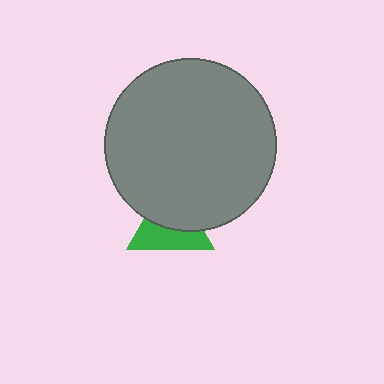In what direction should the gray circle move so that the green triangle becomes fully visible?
The gray circle should move up. That is the shortest direction to clear the overlap and leave the green triangle fully visible.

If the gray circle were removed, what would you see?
You would see the complete green triangle.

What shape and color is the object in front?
The object in front is a gray circle.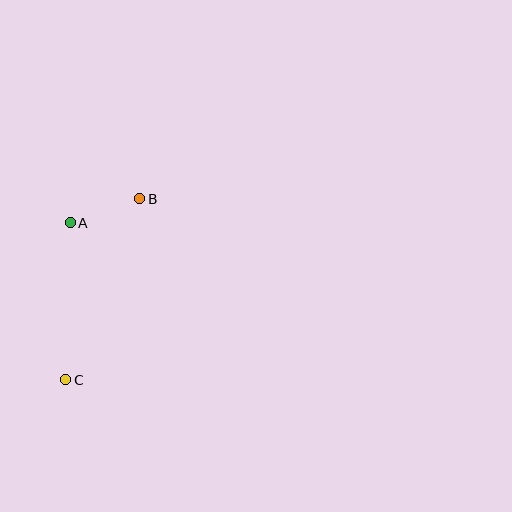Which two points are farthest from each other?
Points B and C are farthest from each other.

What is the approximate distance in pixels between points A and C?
The distance between A and C is approximately 157 pixels.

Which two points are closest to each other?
Points A and B are closest to each other.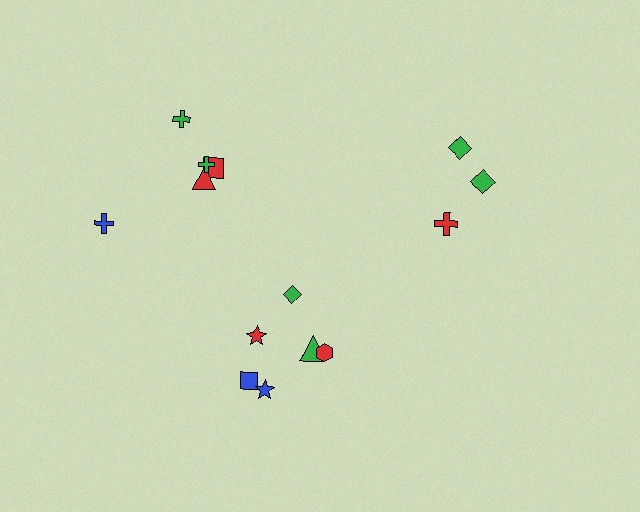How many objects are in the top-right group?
There are 3 objects.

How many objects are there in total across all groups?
There are 14 objects.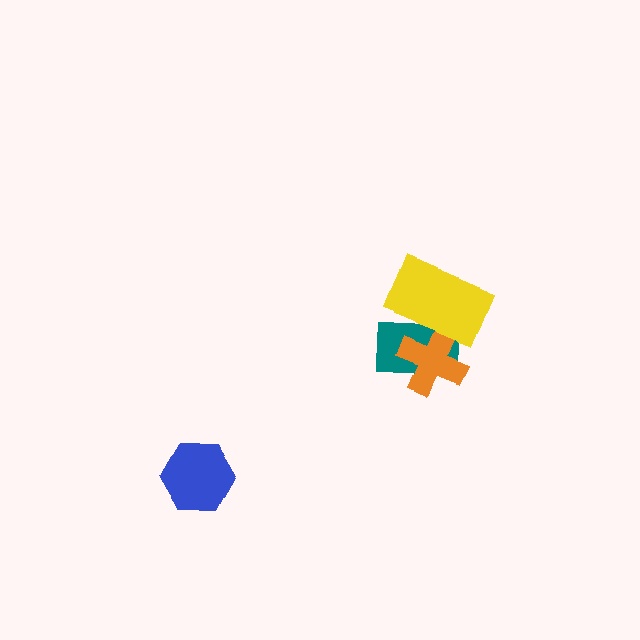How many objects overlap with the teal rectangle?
2 objects overlap with the teal rectangle.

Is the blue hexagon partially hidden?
No, no other shape covers it.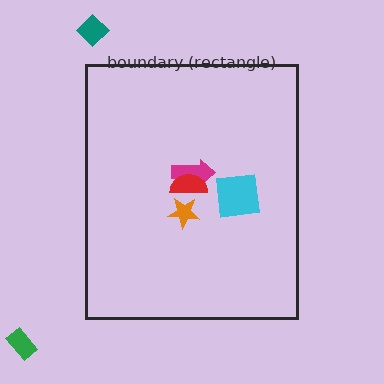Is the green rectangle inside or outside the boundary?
Outside.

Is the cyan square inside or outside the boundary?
Inside.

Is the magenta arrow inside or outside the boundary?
Inside.